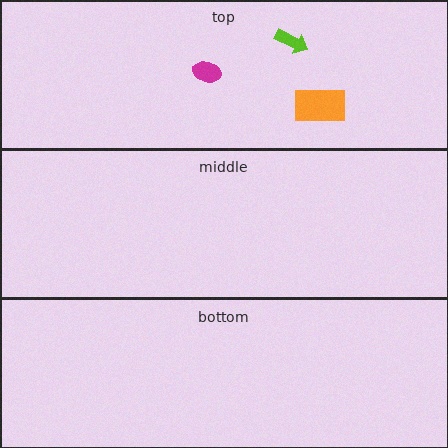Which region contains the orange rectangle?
The top region.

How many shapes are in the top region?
3.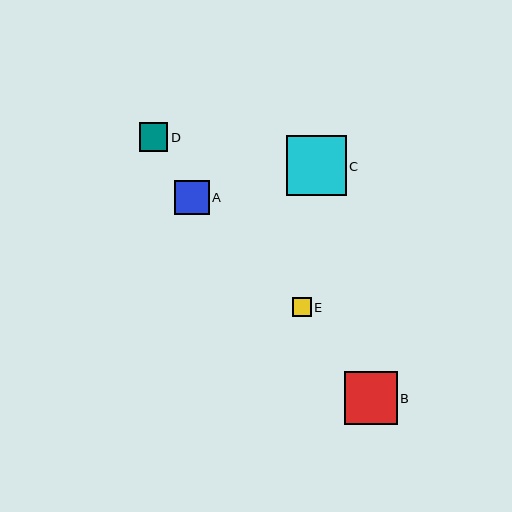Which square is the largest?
Square C is the largest with a size of approximately 60 pixels.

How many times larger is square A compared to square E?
Square A is approximately 1.8 times the size of square E.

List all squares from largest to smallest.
From largest to smallest: C, B, A, D, E.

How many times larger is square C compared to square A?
Square C is approximately 1.7 times the size of square A.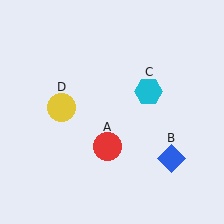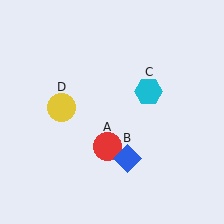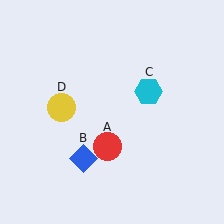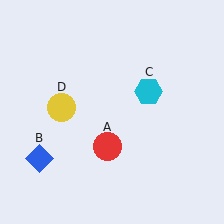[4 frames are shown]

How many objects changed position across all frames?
1 object changed position: blue diamond (object B).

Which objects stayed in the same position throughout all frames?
Red circle (object A) and cyan hexagon (object C) and yellow circle (object D) remained stationary.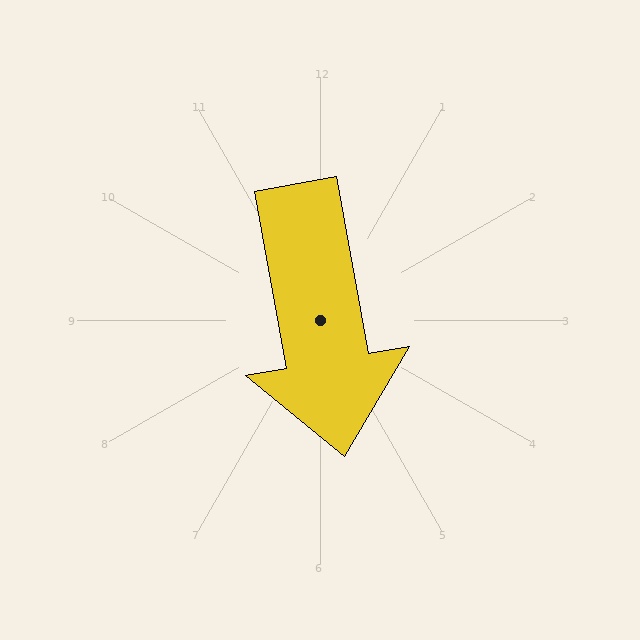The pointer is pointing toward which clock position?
Roughly 6 o'clock.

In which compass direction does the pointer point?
South.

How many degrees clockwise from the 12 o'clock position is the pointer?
Approximately 170 degrees.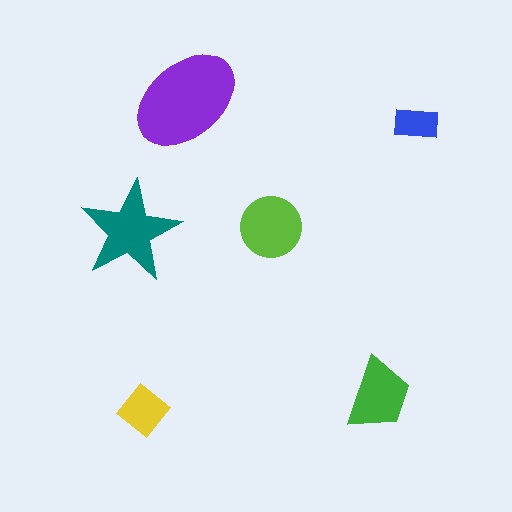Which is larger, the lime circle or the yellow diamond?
The lime circle.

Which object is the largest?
The purple ellipse.